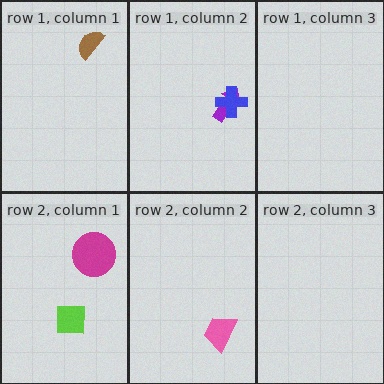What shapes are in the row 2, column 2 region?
The pink trapezoid.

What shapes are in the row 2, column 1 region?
The lime square, the magenta circle.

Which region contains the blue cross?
The row 1, column 2 region.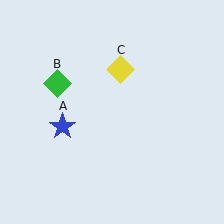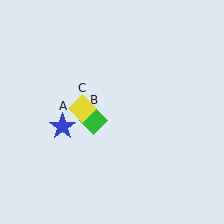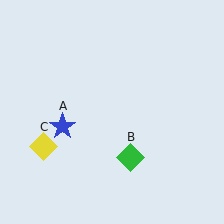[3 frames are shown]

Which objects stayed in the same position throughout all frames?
Blue star (object A) remained stationary.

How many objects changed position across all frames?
2 objects changed position: green diamond (object B), yellow diamond (object C).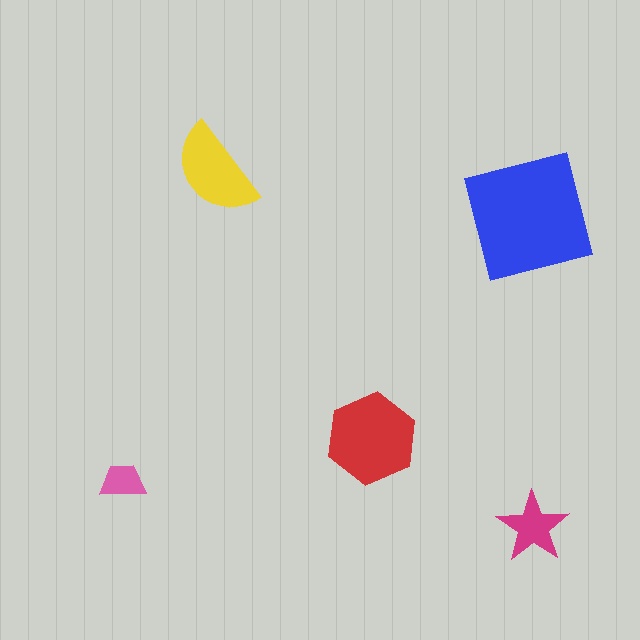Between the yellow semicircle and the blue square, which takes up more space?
The blue square.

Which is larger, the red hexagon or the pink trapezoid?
The red hexagon.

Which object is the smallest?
The pink trapezoid.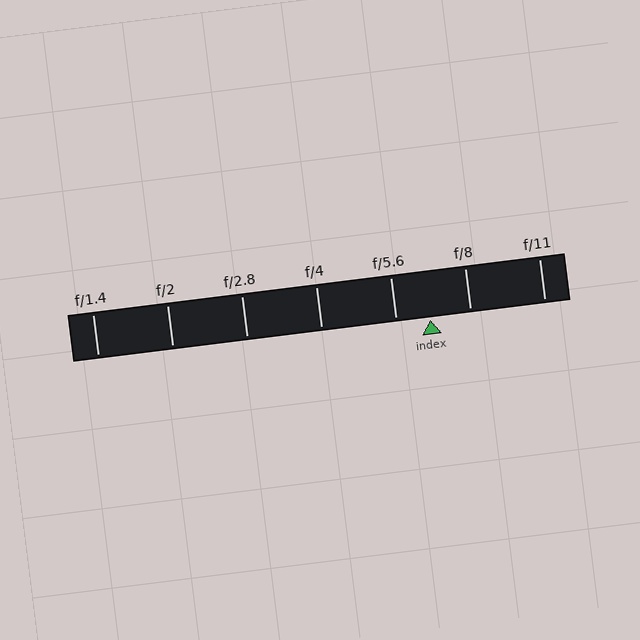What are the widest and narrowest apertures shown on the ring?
The widest aperture shown is f/1.4 and the narrowest is f/11.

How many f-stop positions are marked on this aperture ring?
There are 7 f-stop positions marked.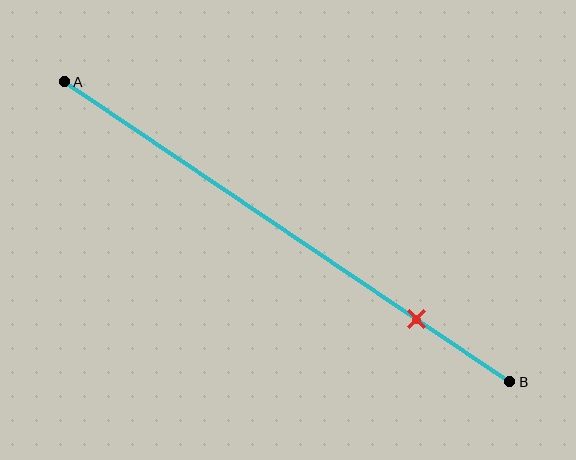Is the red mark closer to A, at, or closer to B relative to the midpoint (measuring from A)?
The red mark is closer to point B than the midpoint of segment AB.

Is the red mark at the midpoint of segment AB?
No, the mark is at about 80% from A, not at the 50% midpoint.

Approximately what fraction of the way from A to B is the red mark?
The red mark is approximately 80% of the way from A to B.